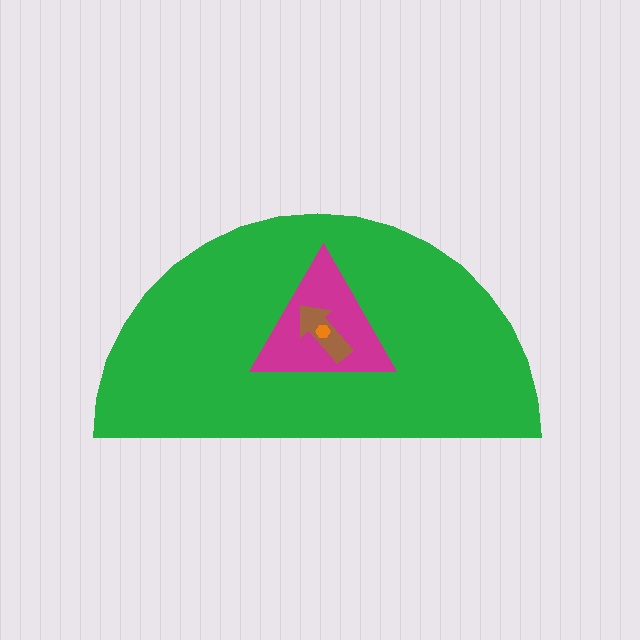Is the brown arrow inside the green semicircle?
Yes.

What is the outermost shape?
The green semicircle.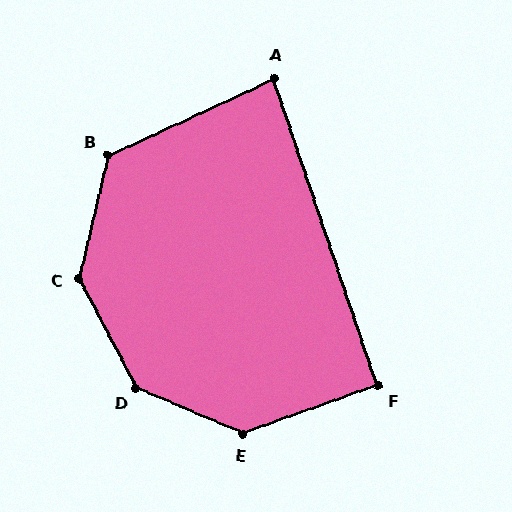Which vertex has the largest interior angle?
D, at approximately 141 degrees.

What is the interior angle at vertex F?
Approximately 91 degrees (approximately right).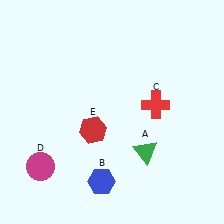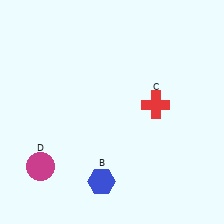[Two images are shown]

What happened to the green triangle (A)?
The green triangle (A) was removed in Image 2. It was in the bottom-right area of Image 1.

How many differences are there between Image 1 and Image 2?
There are 2 differences between the two images.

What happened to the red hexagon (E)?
The red hexagon (E) was removed in Image 2. It was in the bottom-left area of Image 1.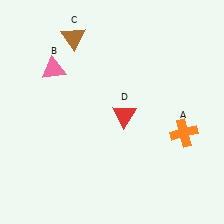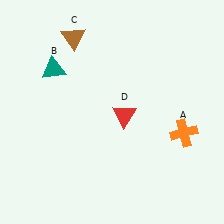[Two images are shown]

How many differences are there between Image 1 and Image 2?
There is 1 difference between the two images.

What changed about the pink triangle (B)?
In Image 1, B is pink. In Image 2, it changed to teal.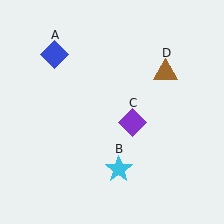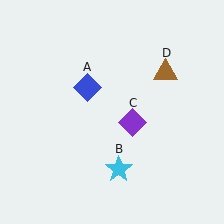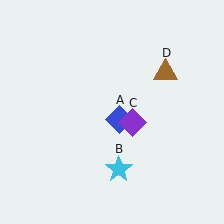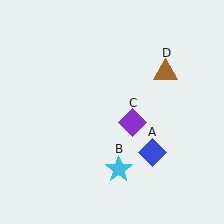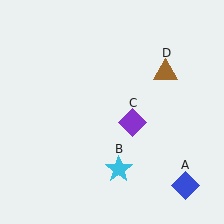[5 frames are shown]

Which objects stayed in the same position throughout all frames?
Cyan star (object B) and purple diamond (object C) and brown triangle (object D) remained stationary.